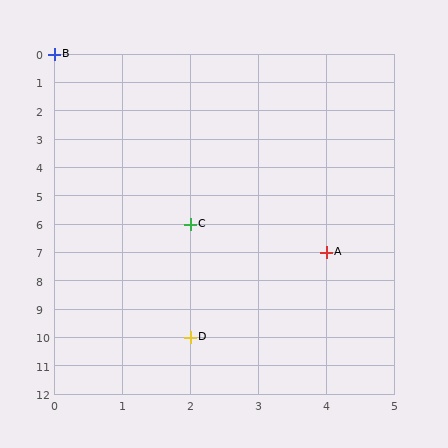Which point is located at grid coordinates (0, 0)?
Point B is at (0, 0).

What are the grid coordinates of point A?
Point A is at grid coordinates (4, 7).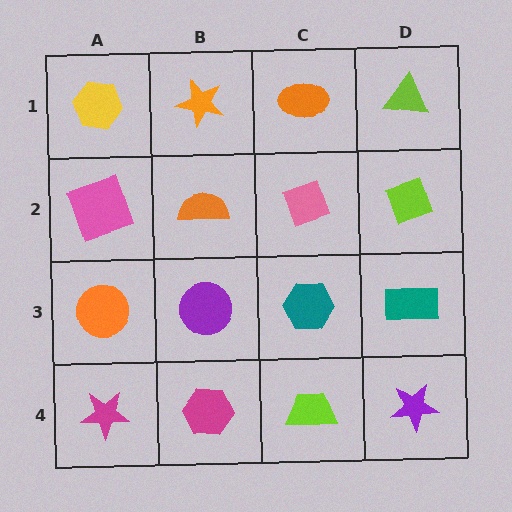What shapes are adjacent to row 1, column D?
A lime diamond (row 2, column D), an orange ellipse (row 1, column C).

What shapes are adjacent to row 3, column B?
An orange semicircle (row 2, column B), a magenta hexagon (row 4, column B), an orange circle (row 3, column A), a teal hexagon (row 3, column C).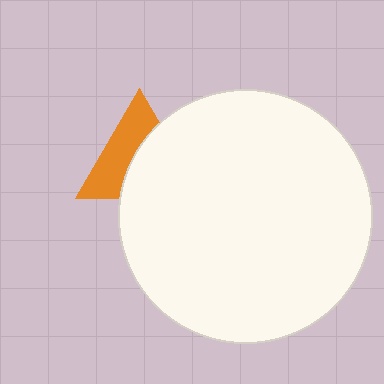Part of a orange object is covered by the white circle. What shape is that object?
It is a triangle.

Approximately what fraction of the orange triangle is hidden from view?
Roughly 52% of the orange triangle is hidden behind the white circle.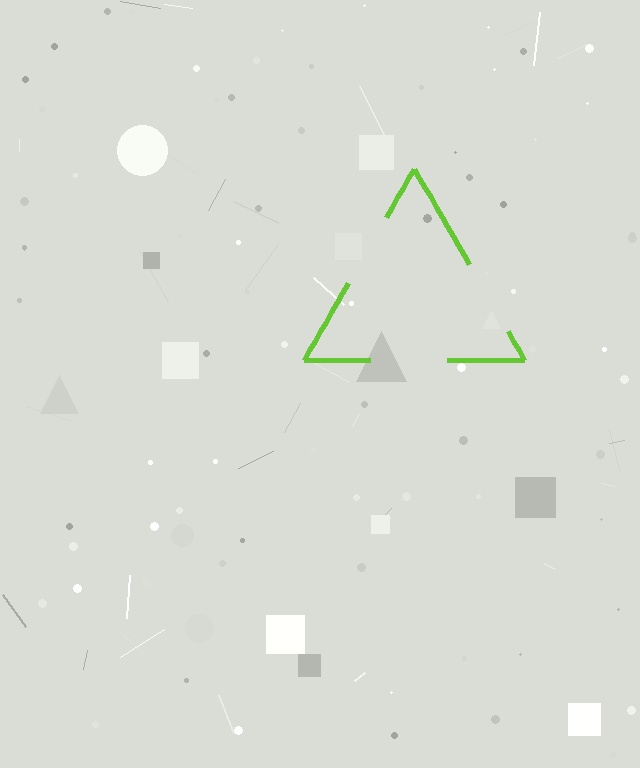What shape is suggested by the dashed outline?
The dashed outline suggests a triangle.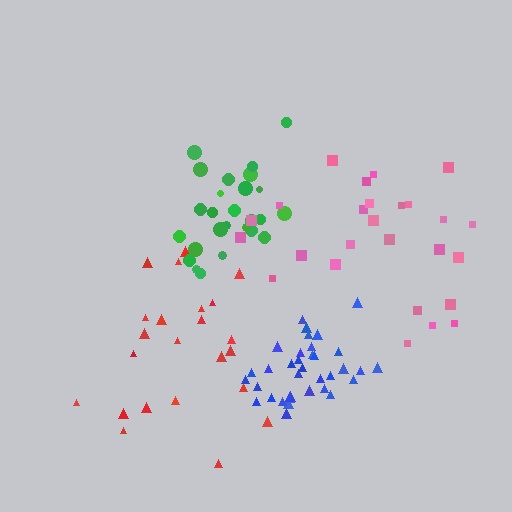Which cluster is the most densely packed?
Blue.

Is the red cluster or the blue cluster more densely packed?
Blue.